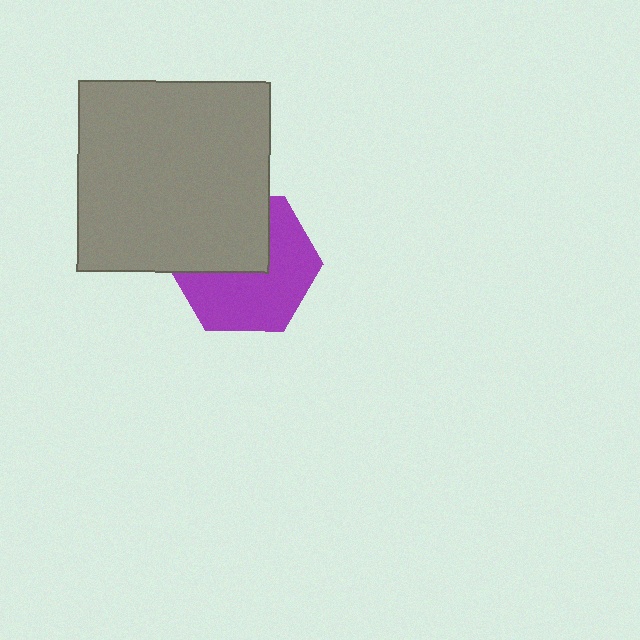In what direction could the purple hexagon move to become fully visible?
The purple hexagon could move down. That would shift it out from behind the gray square entirely.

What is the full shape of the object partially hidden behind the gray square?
The partially hidden object is a purple hexagon.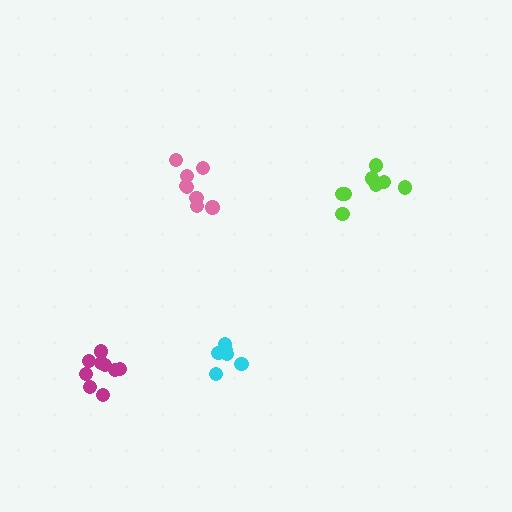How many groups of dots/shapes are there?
There are 4 groups.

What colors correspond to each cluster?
The clusters are colored: pink, lime, magenta, cyan.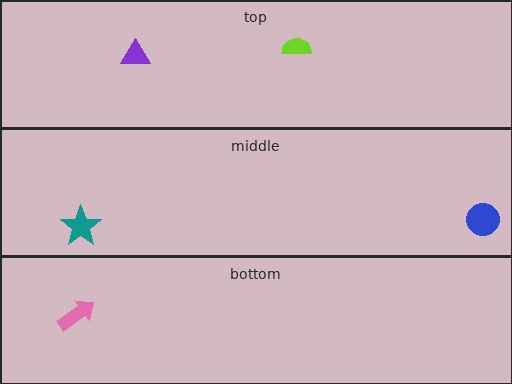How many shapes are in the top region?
2.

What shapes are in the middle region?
The blue circle, the teal star.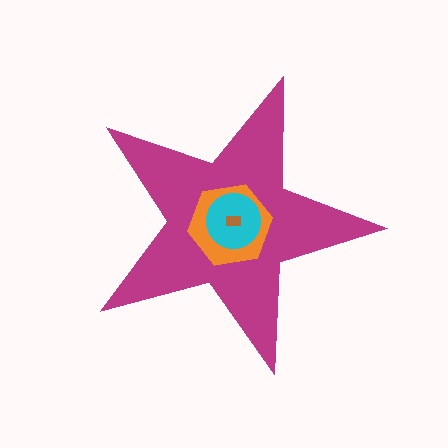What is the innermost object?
The brown rectangle.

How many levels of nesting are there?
4.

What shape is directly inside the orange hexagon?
The cyan circle.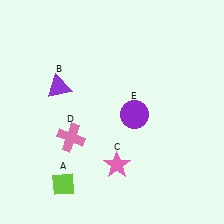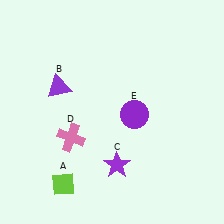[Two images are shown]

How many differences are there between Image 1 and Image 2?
There is 1 difference between the two images.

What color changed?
The star (C) changed from pink in Image 1 to purple in Image 2.